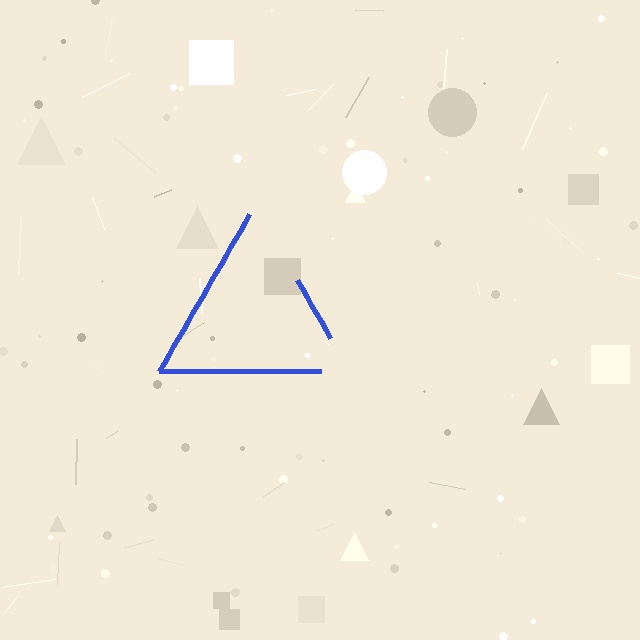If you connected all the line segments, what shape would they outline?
They would outline a triangle.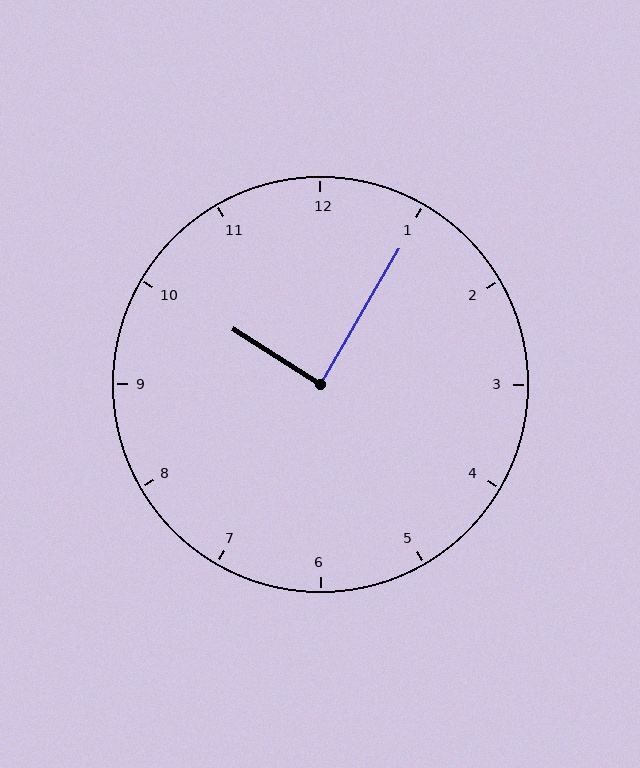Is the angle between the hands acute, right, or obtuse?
It is right.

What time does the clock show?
10:05.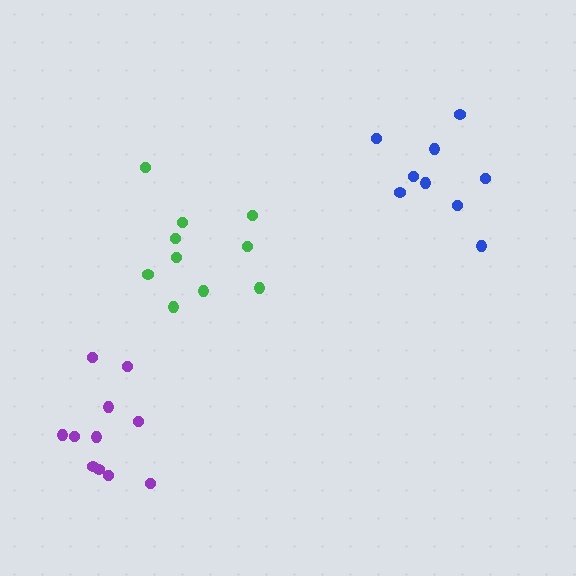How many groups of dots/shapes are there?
There are 3 groups.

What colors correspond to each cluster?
The clusters are colored: green, blue, purple.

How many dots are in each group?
Group 1: 10 dots, Group 2: 9 dots, Group 3: 11 dots (30 total).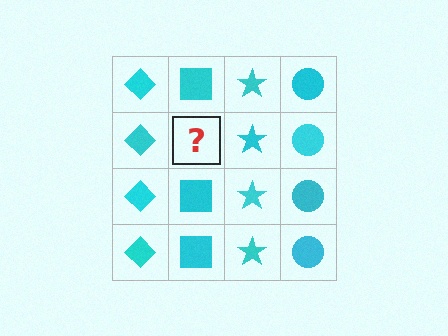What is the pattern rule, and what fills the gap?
The rule is that each column has a consistent shape. The gap should be filled with a cyan square.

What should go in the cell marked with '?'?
The missing cell should contain a cyan square.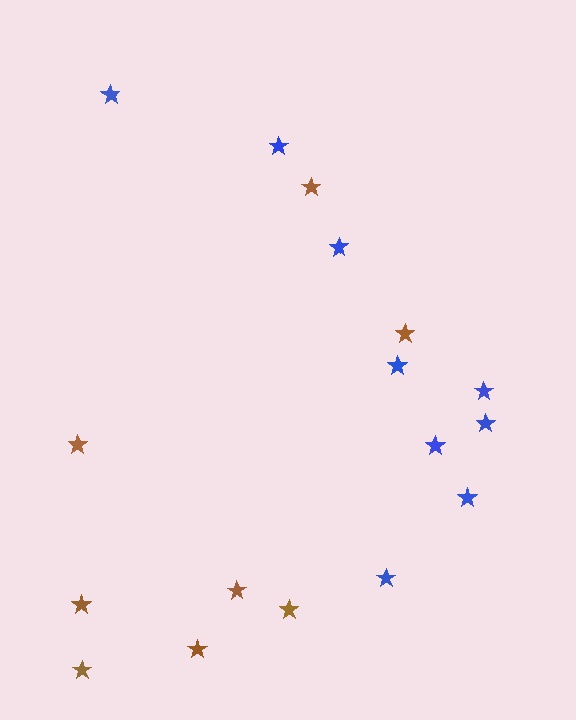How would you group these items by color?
There are 2 groups: one group of brown stars (8) and one group of blue stars (9).